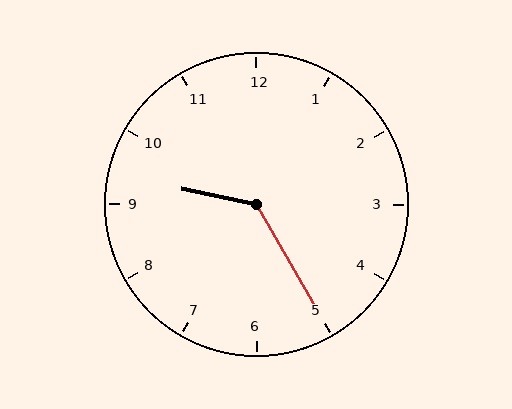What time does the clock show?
9:25.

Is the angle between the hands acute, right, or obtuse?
It is obtuse.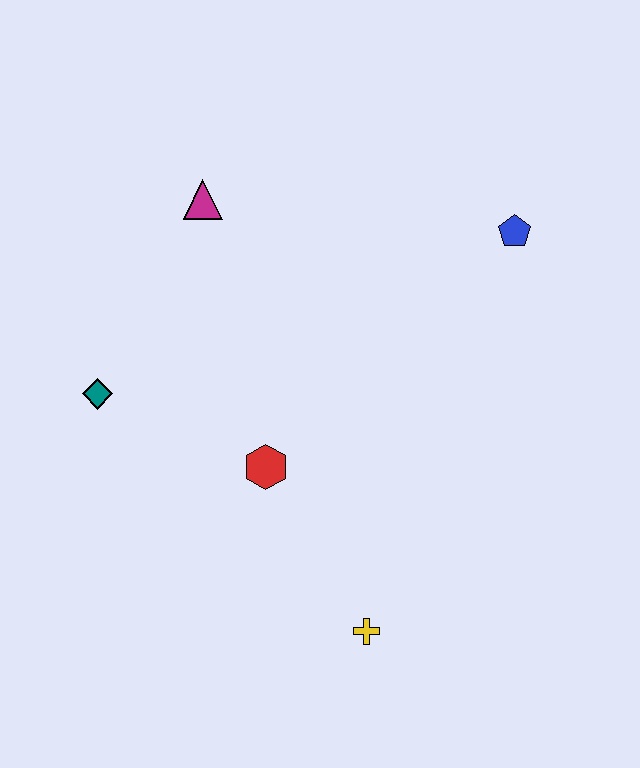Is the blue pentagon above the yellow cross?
Yes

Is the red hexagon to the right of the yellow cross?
No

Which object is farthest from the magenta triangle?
The yellow cross is farthest from the magenta triangle.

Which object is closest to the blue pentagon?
The magenta triangle is closest to the blue pentagon.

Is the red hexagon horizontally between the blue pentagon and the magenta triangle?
Yes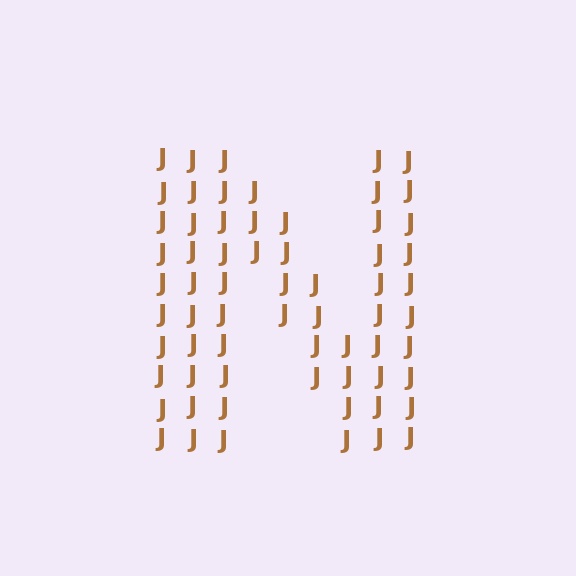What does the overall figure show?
The overall figure shows the letter N.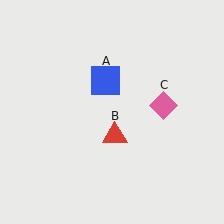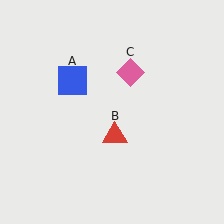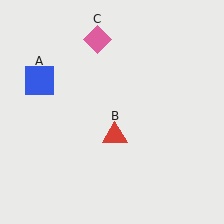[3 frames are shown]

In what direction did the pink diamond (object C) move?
The pink diamond (object C) moved up and to the left.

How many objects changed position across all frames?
2 objects changed position: blue square (object A), pink diamond (object C).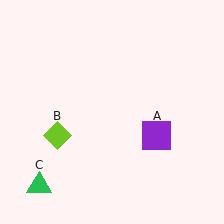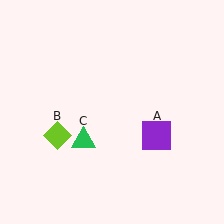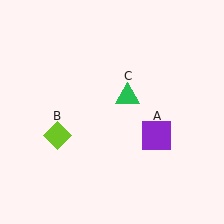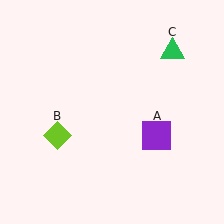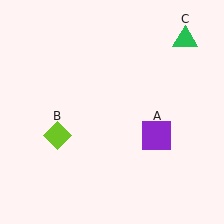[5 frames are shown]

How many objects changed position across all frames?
1 object changed position: green triangle (object C).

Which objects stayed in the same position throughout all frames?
Purple square (object A) and lime diamond (object B) remained stationary.